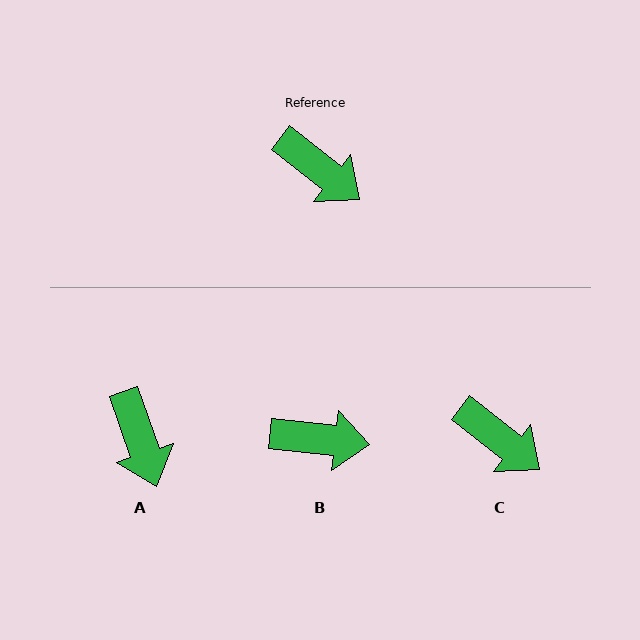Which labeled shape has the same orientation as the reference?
C.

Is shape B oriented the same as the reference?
No, it is off by about 32 degrees.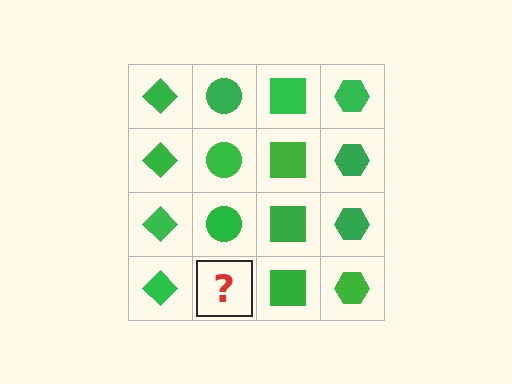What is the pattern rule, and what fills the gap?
The rule is that each column has a consistent shape. The gap should be filled with a green circle.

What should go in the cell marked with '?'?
The missing cell should contain a green circle.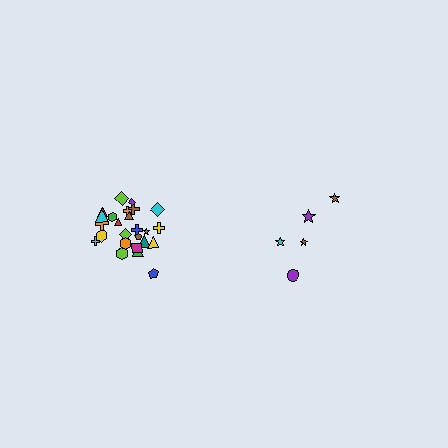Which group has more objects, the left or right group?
The left group.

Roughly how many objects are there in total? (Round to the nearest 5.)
Roughly 30 objects in total.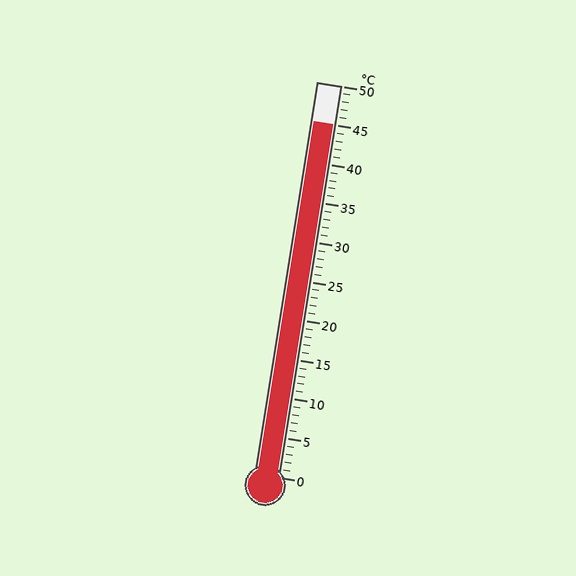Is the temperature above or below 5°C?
The temperature is above 5°C.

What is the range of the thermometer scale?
The thermometer scale ranges from 0°C to 50°C.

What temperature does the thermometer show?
The thermometer shows approximately 45°C.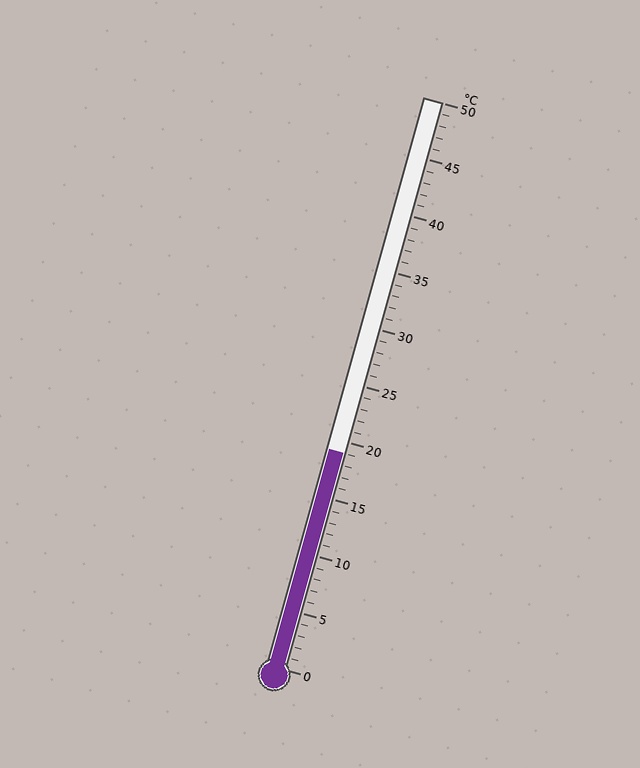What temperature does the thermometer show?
The thermometer shows approximately 19°C.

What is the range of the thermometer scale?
The thermometer scale ranges from 0°C to 50°C.